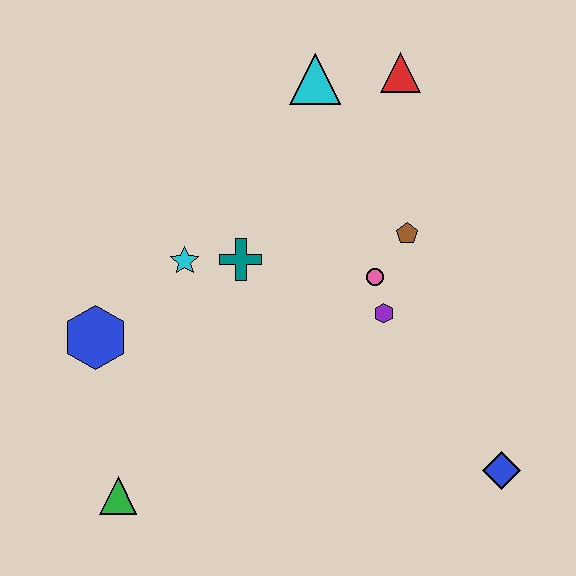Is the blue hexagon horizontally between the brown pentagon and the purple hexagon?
No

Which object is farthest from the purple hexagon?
The green triangle is farthest from the purple hexagon.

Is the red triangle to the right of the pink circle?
Yes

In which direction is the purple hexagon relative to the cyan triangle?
The purple hexagon is below the cyan triangle.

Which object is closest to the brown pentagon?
The pink circle is closest to the brown pentagon.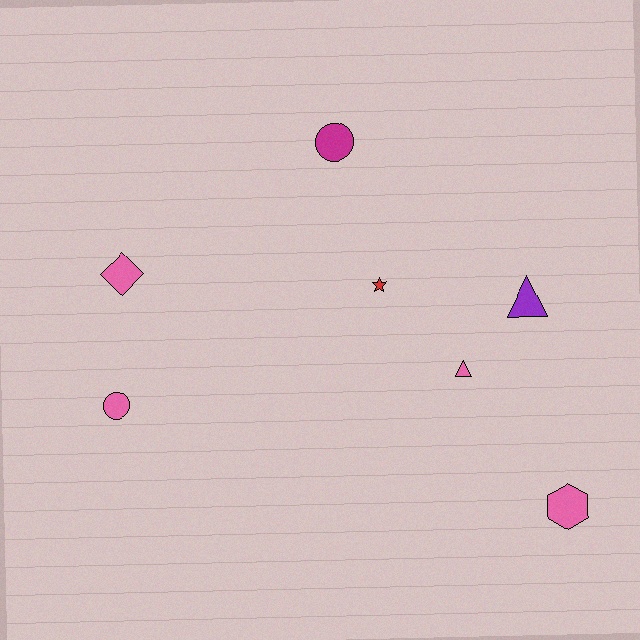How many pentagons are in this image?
There are no pentagons.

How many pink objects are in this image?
There are 4 pink objects.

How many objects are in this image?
There are 7 objects.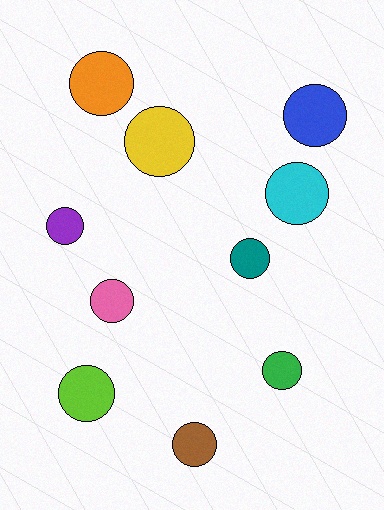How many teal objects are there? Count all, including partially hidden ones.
There is 1 teal object.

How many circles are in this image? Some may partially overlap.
There are 10 circles.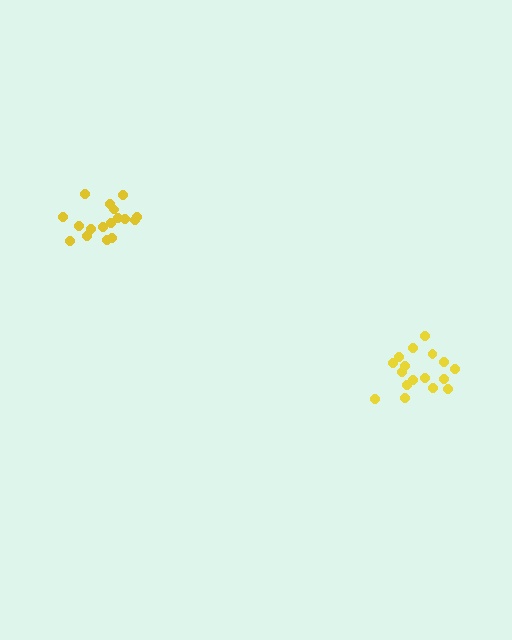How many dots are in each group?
Group 1: 17 dots, Group 2: 17 dots (34 total).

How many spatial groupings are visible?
There are 2 spatial groupings.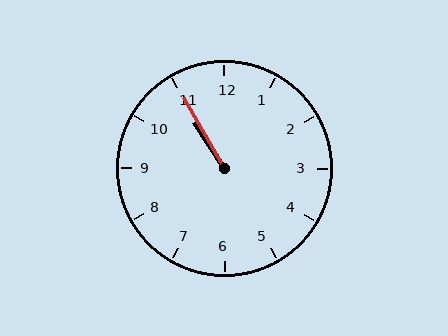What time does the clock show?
10:55.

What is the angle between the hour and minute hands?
Approximately 2 degrees.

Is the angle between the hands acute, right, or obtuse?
It is acute.